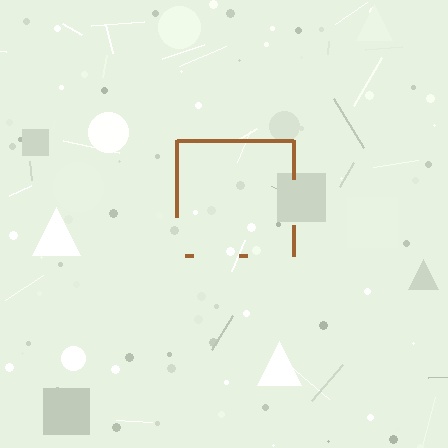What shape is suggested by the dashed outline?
The dashed outline suggests a square.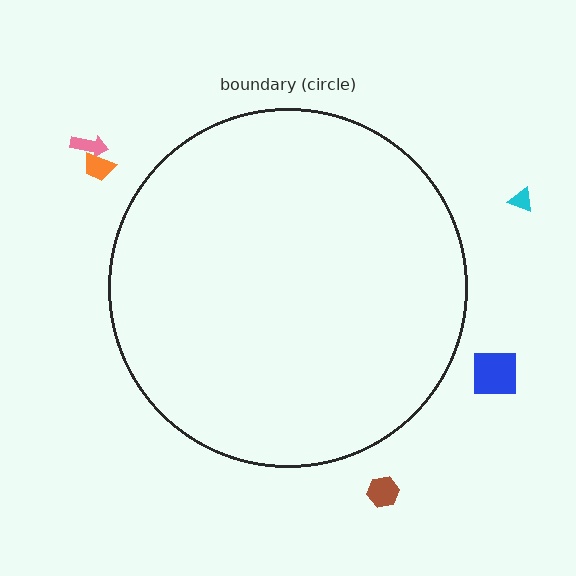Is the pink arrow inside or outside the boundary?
Outside.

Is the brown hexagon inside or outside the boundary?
Outside.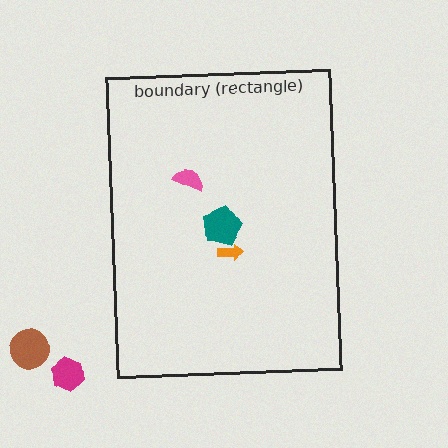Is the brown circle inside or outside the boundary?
Outside.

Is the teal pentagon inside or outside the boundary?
Inside.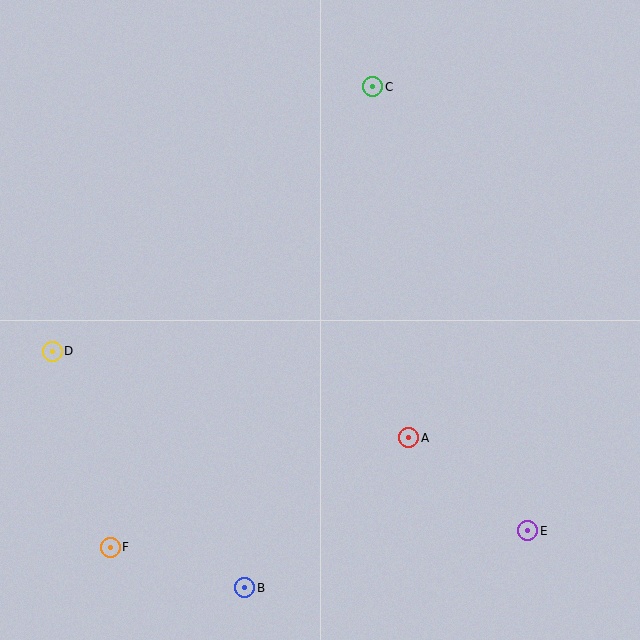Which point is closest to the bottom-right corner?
Point E is closest to the bottom-right corner.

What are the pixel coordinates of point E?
Point E is at (528, 531).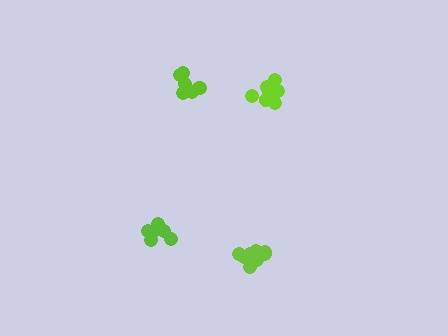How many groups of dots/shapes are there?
There are 4 groups.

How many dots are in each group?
Group 1: 7 dots, Group 2: 9 dots, Group 3: 8 dots, Group 4: 6 dots (30 total).